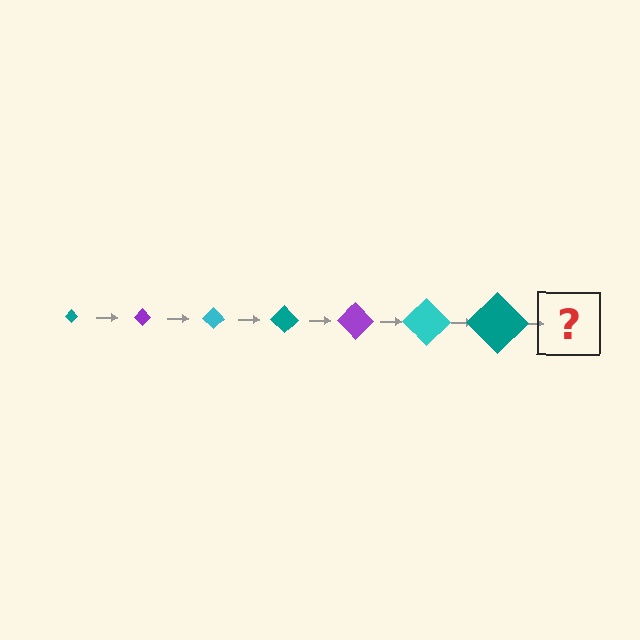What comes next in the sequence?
The next element should be a purple diamond, larger than the previous one.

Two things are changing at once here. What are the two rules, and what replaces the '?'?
The two rules are that the diamond grows larger each step and the color cycles through teal, purple, and cyan. The '?' should be a purple diamond, larger than the previous one.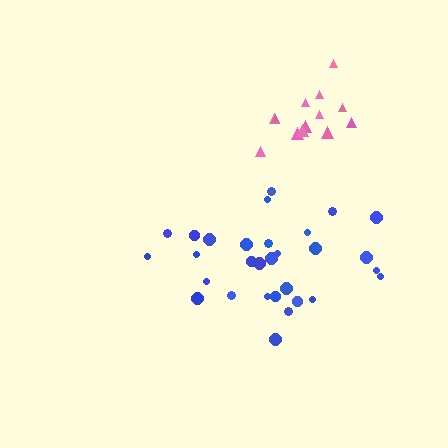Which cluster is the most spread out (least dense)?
Blue.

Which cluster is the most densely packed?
Pink.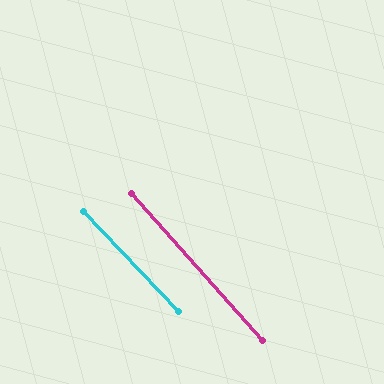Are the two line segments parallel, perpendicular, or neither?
Parallel — their directions differ by only 1.6°.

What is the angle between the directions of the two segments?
Approximately 2 degrees.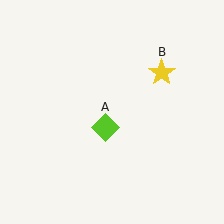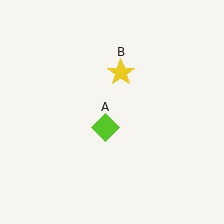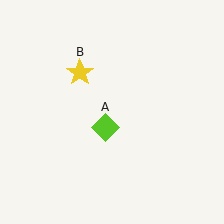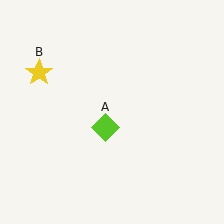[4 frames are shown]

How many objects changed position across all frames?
1 object changed position: yellow star (object B).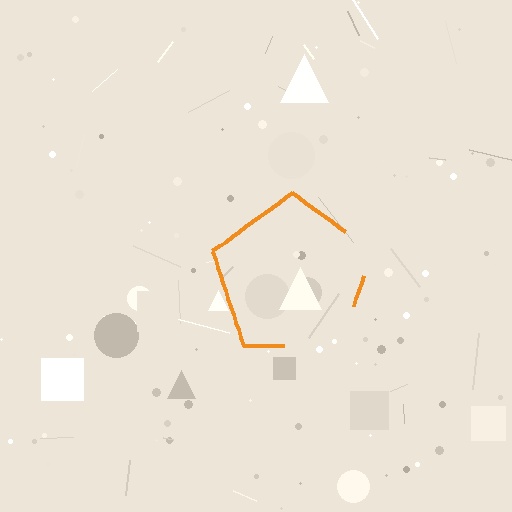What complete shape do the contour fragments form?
The contour fragments form a pentagon.